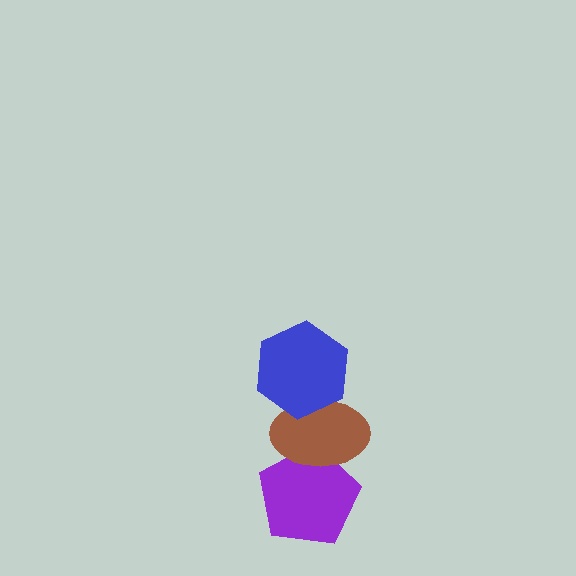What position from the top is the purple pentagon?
The purple pentagon is 3rd from the top.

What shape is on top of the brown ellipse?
The blue hexagon is on top of the brown ellipse.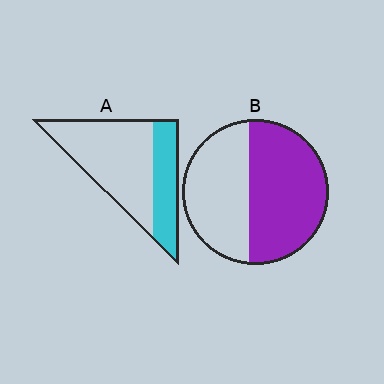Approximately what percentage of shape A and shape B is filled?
A is approximately 30% and B is approximately 55%.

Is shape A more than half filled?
No.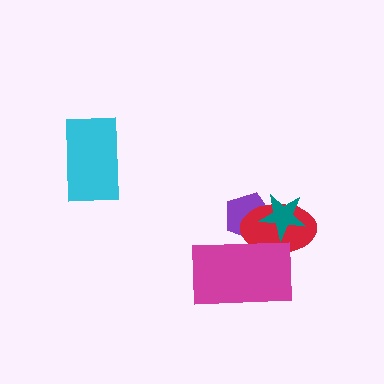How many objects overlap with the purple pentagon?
3 objects overlap with the purple pentagon.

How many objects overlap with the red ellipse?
3 objects overlap with the red ellipse.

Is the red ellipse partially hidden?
Yes, it is partially covered by another shape.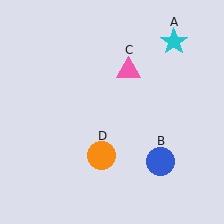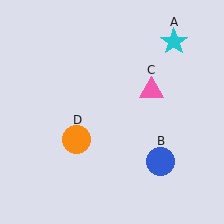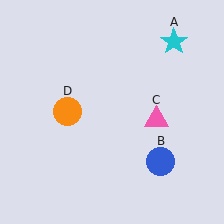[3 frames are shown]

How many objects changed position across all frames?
2 objects changed position: pink triangle (object C), orange circle (object D).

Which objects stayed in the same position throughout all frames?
Cyan star (object A) and blue circle (object B) remained stationary.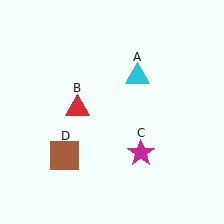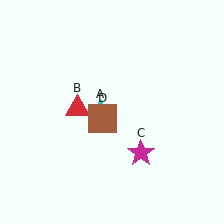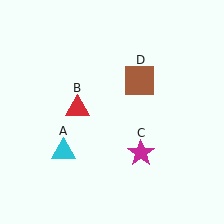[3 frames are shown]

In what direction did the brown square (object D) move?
The brown square (object D) moved up and to the right.